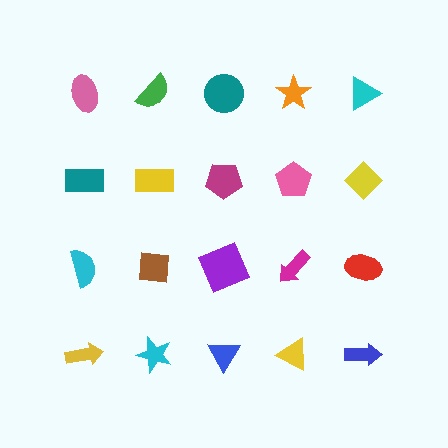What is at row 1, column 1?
A pink ellipse.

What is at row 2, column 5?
A yellow diamond.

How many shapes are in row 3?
5 shapes.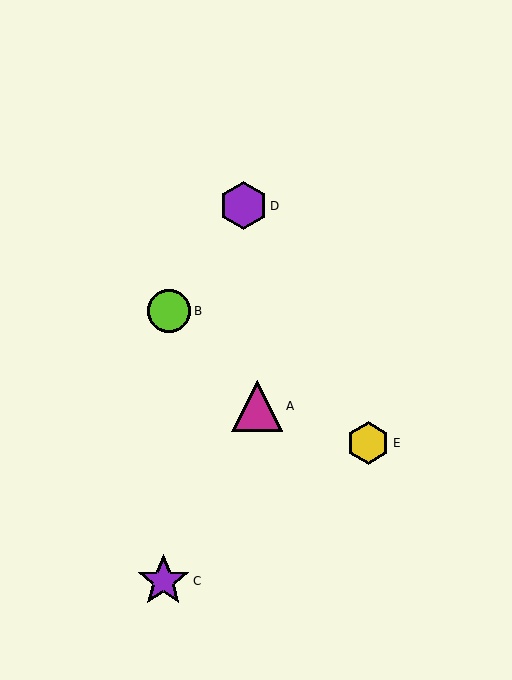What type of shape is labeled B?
Shape B is a lime circle.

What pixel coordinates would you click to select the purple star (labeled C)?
Click at (163, 581) to select the purple star C.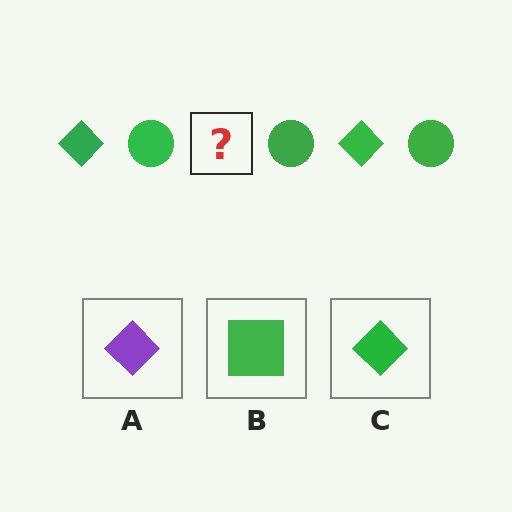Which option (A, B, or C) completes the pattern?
C.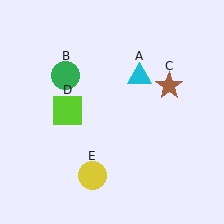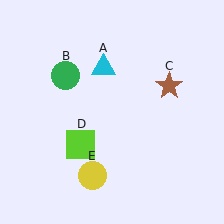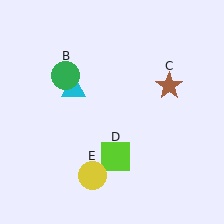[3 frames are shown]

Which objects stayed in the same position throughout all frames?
Green circle (object B) and brown star (object C) and yellow circle (object E) remained stationary.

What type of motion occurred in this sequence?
The cyan triangle (object A), lime square (object D) rotated counterclockwise around the center of the scene.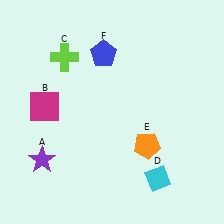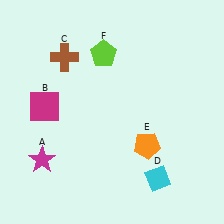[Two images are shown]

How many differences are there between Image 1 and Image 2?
There are 3 differences between the two images.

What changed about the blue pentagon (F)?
In Image 1, F is blue. In Image 2, it changed to lime.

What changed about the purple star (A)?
In Image 1, A is purple. In Image 2, it changed to magenta.